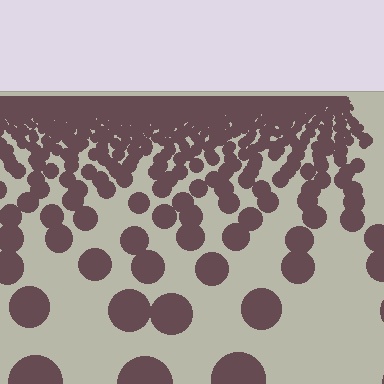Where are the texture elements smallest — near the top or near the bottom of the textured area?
Near the top.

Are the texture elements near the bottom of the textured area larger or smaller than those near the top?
Larger. Near the bottom, elements are closer to the viewer and appear at a bigger on-screen size.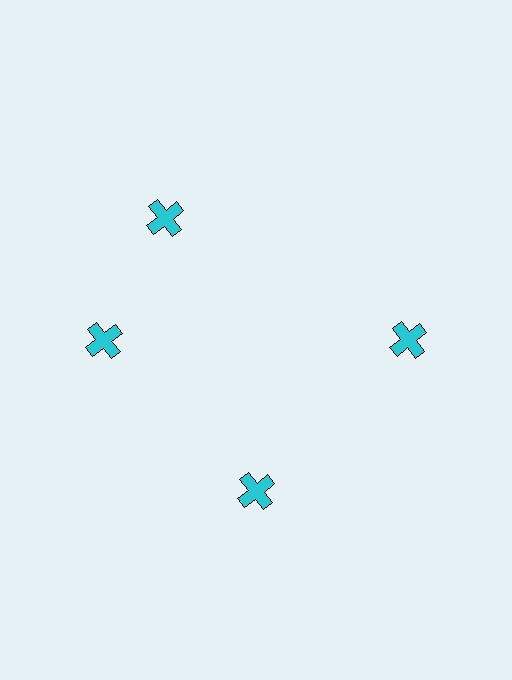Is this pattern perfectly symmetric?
No. The 4 cyan crosses are arranged in a ring, but one element near the 12 o'clock position is rotated out of alignment along the ring, breaking the 4-fold rotational symmetry.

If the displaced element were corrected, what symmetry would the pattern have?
It would have 4-fold rotational symmetry — the pattern would map onto itself every 90 degrees.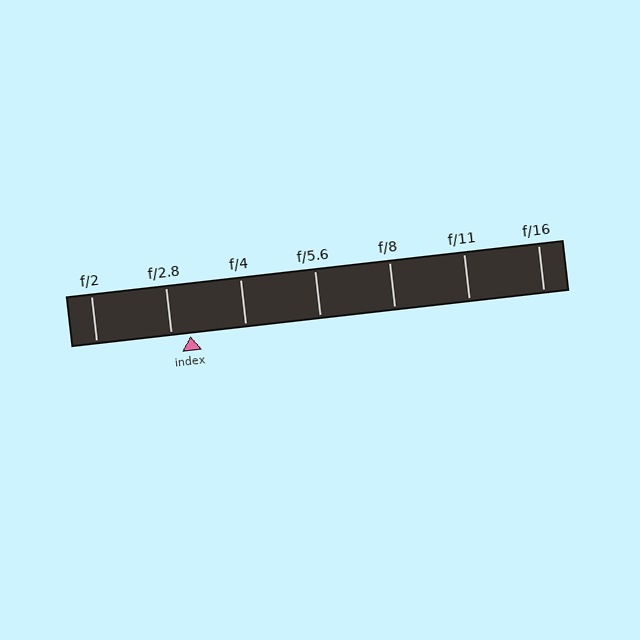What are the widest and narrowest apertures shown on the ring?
The widest aperture shown is f/2 and the narrowest is f/16.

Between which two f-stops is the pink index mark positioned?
The index mark is between f/2.8 and f/4.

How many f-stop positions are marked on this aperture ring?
There are 7 f-stop positions marked.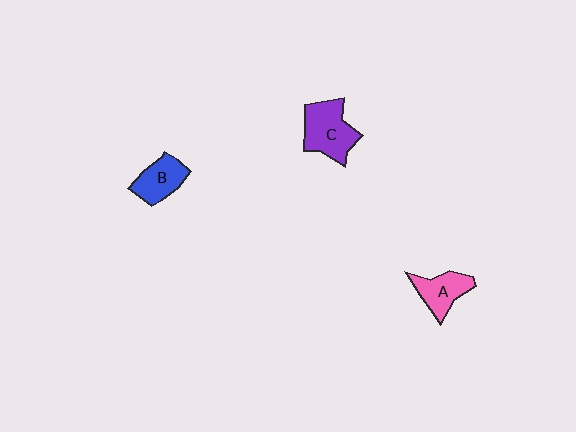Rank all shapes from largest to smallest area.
From largest to smallest: C (purple), B (blue), A (pink).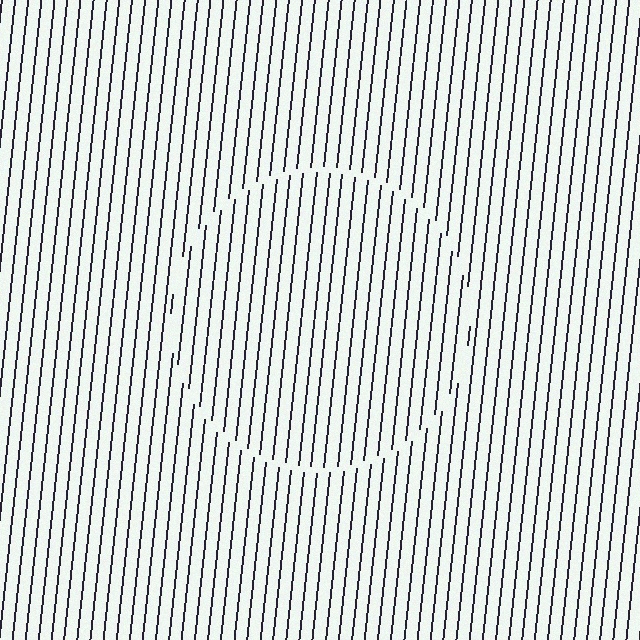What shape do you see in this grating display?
An illusory circle. The interior of the shape contains the same grating, shifted by half a period — the contour is defined by the phase discontinuity where line-ends from the inner and outer gratings abut.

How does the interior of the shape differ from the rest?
The interior of the shape contains the same grating, shifted by half a period — the contour is defined by the phase discontinuity where line-ends from the inner and outer gratings abut.